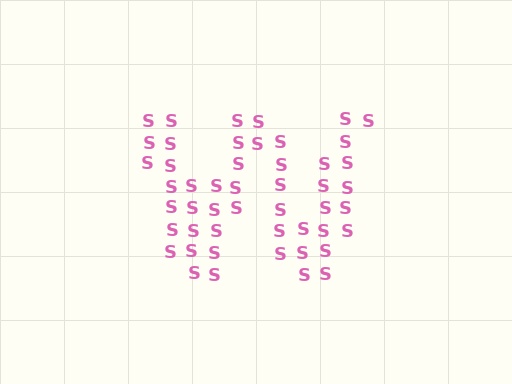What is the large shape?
The large shape is the letter W.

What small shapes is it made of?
It is made of small letter S's.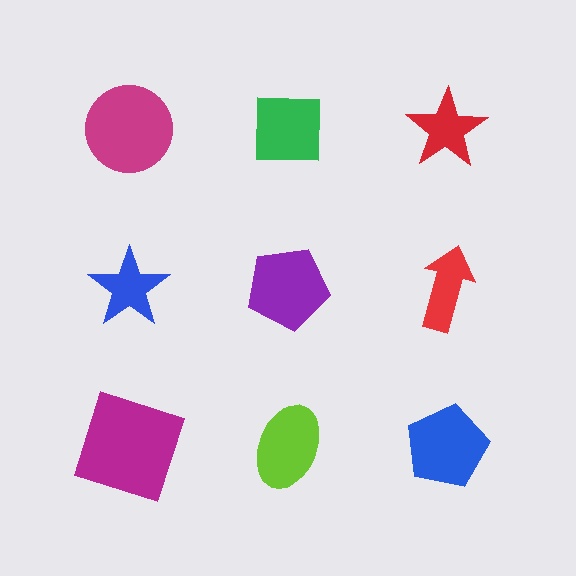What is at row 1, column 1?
A magenta circle.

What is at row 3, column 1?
A magenta square.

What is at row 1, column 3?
A red star.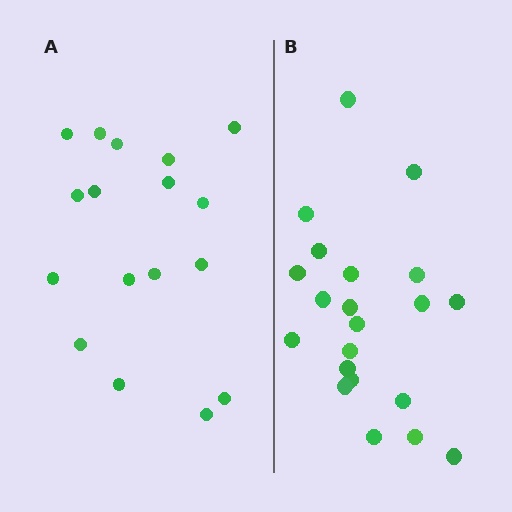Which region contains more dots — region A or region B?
Region B (the right region) has more dots.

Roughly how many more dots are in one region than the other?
Region B has about 4 more dots than region A.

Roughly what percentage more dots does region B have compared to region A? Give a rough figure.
About 25% more.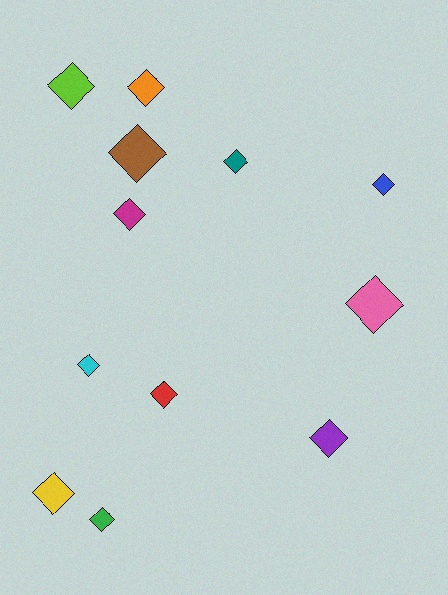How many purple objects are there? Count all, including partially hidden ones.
There is 1 purple object.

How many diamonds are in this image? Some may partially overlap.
There are 12 diamonds.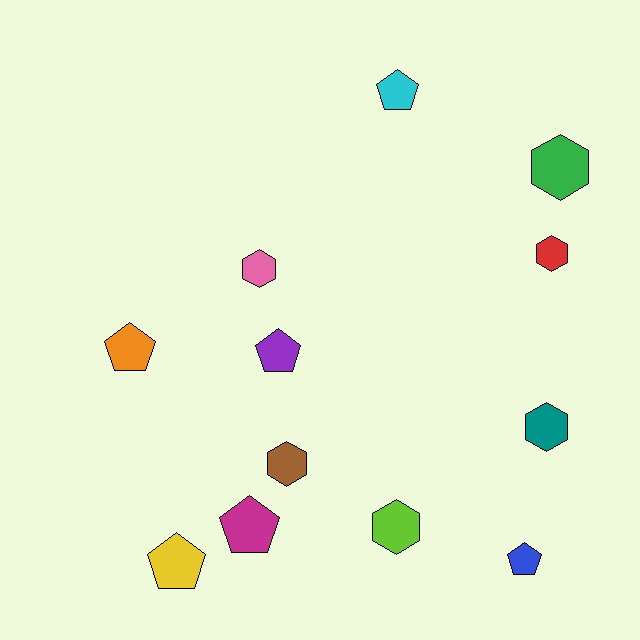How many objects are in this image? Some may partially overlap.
There are 12 objects.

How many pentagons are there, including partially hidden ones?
There are 6 pentagons.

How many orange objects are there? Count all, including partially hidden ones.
There is 1 orange object.